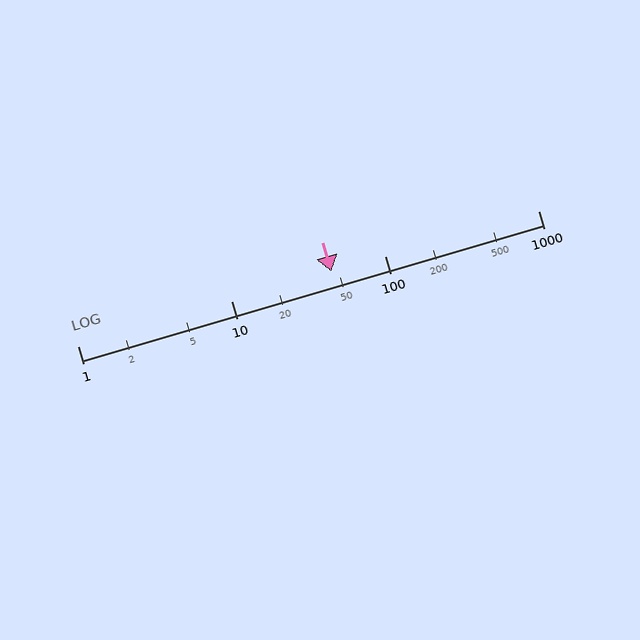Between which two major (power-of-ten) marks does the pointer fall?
The pointer is between 10 and 100.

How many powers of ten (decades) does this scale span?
The scale spans 3 decades, from 1 to 1000.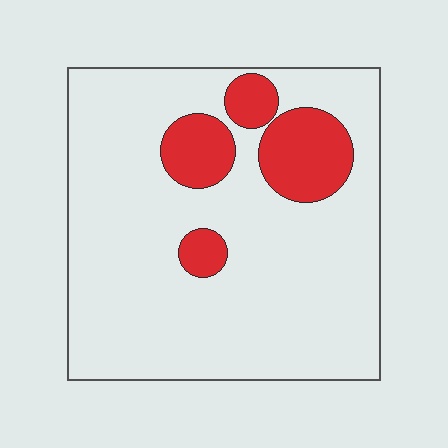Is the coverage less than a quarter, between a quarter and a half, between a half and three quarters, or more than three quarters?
Less than a quarter.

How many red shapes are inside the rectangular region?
4.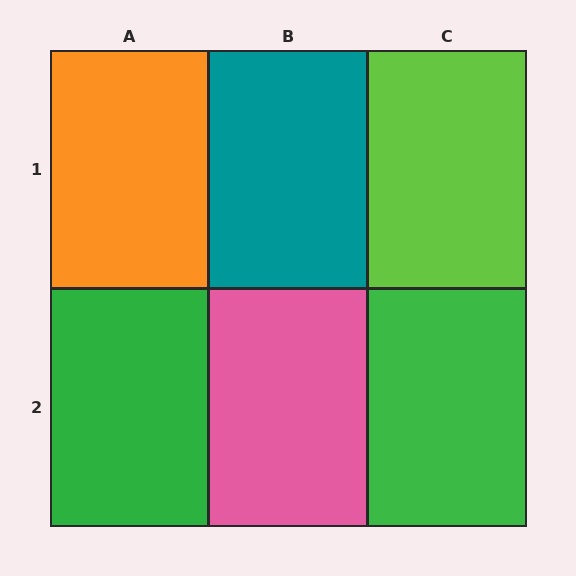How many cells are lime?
1 cell is lime.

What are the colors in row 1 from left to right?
Orange, teal, lime.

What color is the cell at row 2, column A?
Green.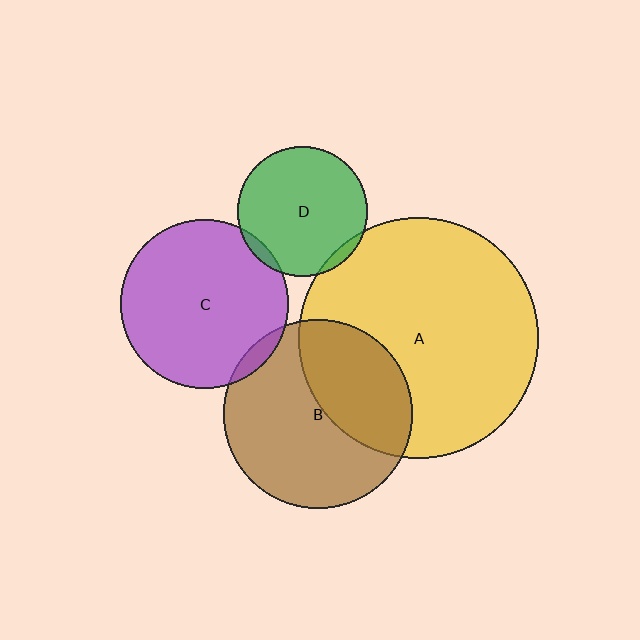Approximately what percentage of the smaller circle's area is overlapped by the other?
Approximately 40%.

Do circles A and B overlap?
Yes.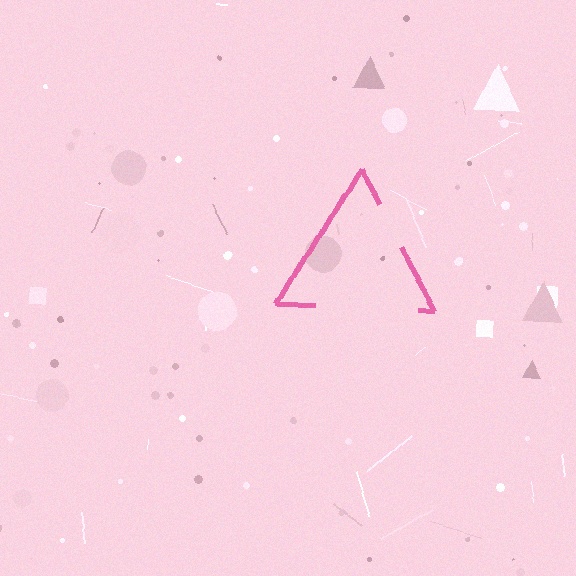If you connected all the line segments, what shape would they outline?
They would outline a triangle.